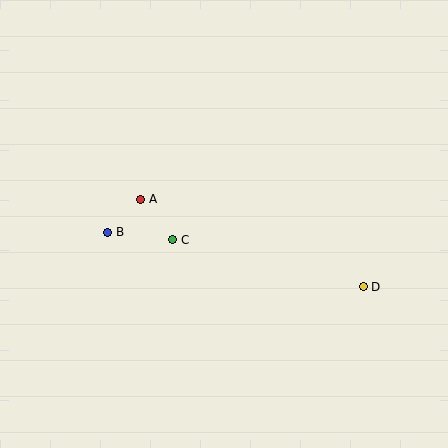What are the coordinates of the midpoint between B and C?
The midpoint between B and C is at (140, 236).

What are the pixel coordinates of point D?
Point D is at (363, 287).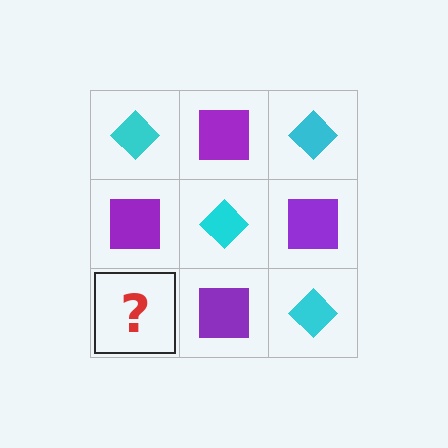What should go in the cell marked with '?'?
The missing cell should contain a cyan diamond.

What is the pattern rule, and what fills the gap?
The rule is that it alternates cyan diamond and purple square in a checkerboard pattern. The gap should be filled with a cyan diamond.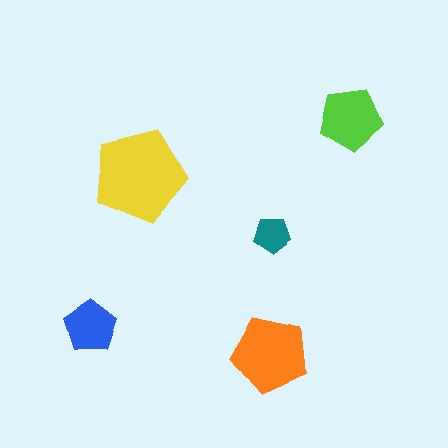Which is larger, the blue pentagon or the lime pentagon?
The lime one.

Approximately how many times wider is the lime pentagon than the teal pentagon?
About 1.5 times wider.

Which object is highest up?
The lime pentagon is topmost.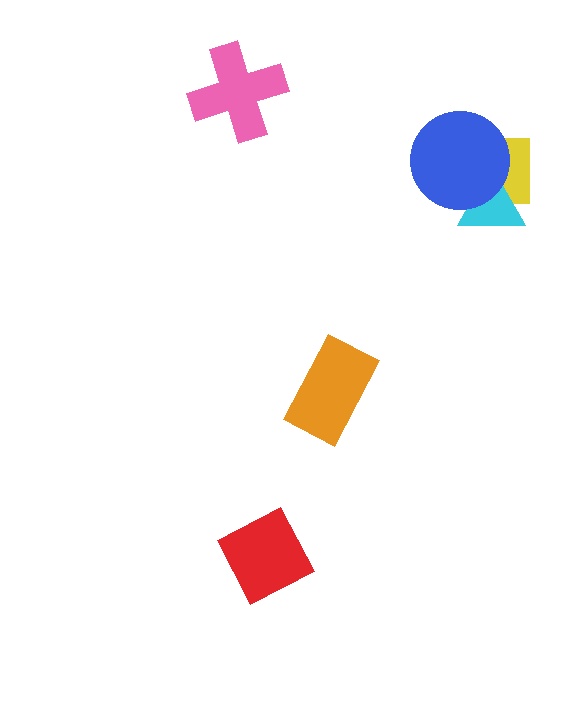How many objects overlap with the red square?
0 objects overlap with the red square.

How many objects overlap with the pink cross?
0 objects overlap with the pink cross.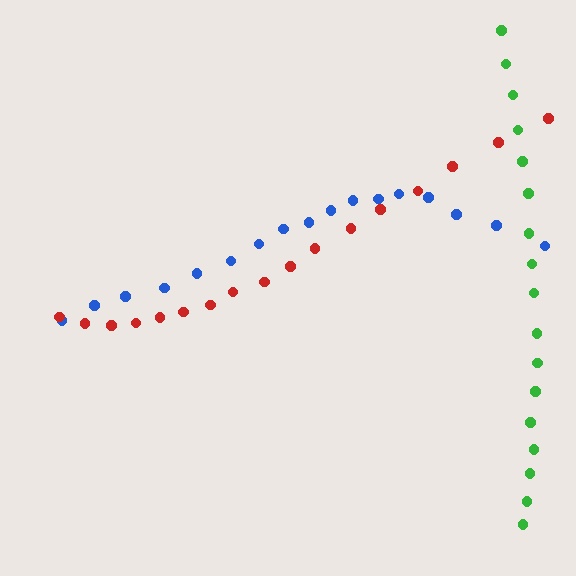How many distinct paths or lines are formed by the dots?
There are 3 distinct paths.